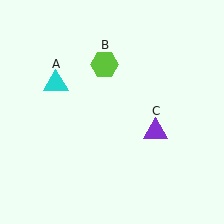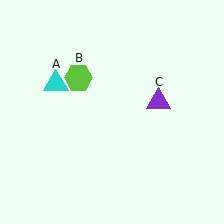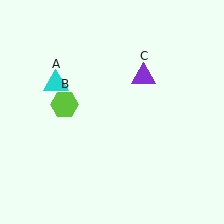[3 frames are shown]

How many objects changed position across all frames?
2 objects changed position: lime hexagon (object B), purple triangle (object C).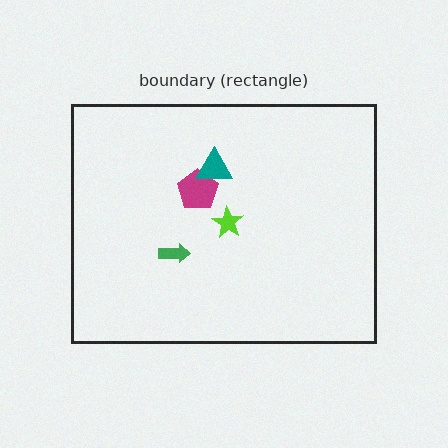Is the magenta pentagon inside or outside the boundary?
Inside.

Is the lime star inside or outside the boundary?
Inside.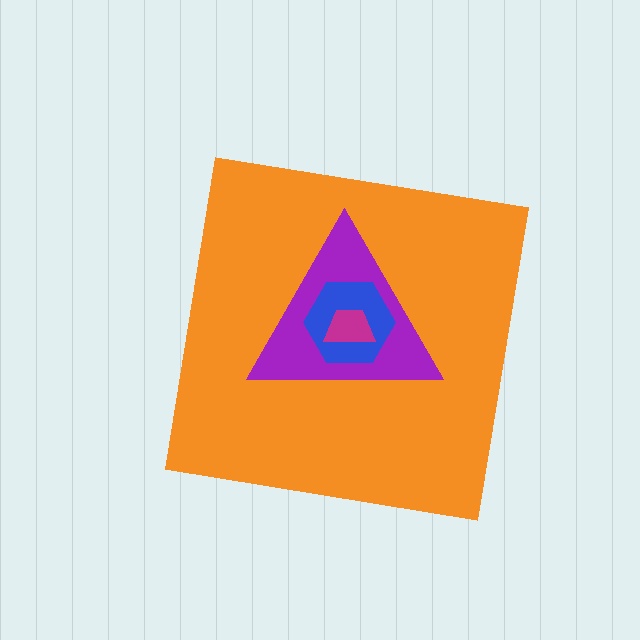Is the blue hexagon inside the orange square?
Yes.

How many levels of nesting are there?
4.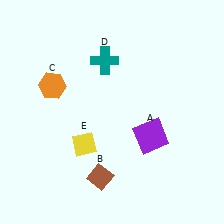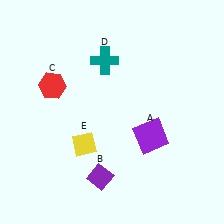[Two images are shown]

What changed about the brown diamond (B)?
In Image 1, B is brown. In Image 2, it changed to purple.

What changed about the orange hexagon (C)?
In Image 1, C is orange. In Image 2, it changed to red.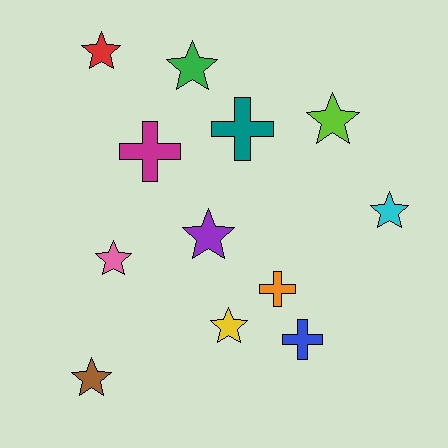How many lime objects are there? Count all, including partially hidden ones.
There is 1 lime object.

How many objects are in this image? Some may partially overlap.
There are 12 objects.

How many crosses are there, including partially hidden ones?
There are 4 crosses.